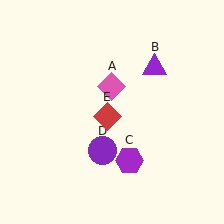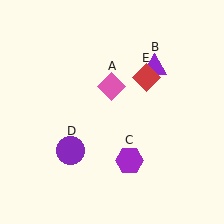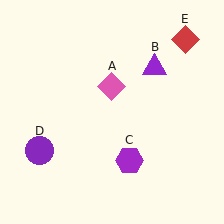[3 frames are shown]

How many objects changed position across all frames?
2 objects changed position: purple circle (object D), red diamond (object E).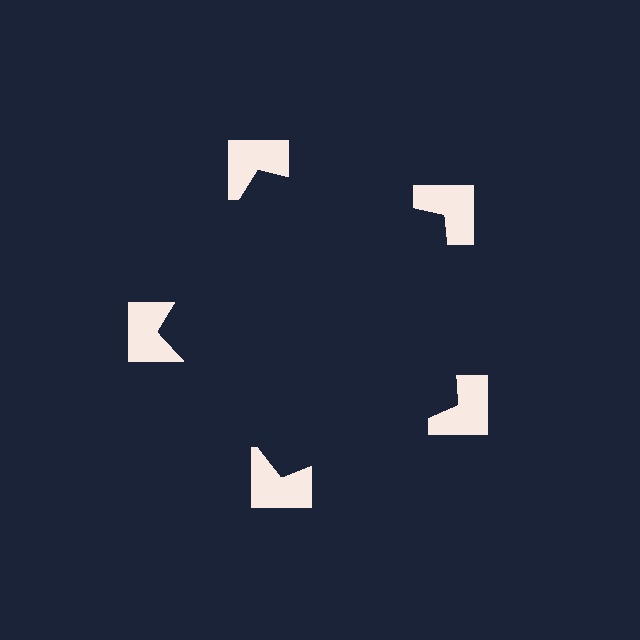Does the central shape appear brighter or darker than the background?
It typically appears slightly darker than the background, even though no actual brightness change is drawn.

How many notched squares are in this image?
There are 5 — one at each vertex of the illusory pentagon.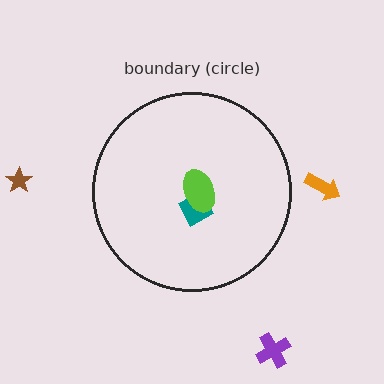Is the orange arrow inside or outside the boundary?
Outside.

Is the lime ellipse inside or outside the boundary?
Inside.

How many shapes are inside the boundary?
2 inside, 3 outside.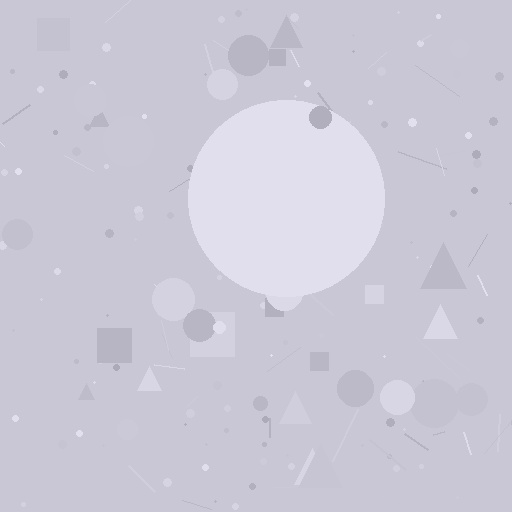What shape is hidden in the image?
A circle is hidden in the image.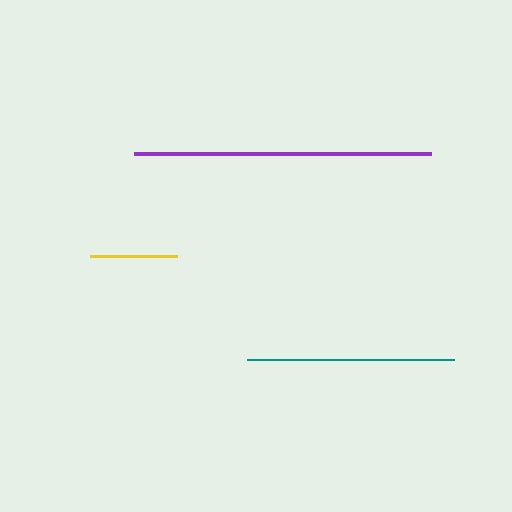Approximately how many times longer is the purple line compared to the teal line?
The purple line is approximately 1.4 times the length of the teal line.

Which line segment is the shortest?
The yellow line is the shortest at approximately 86 pixels.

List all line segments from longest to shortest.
From longest to shortest: purple, teal, yellow.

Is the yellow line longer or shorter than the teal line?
The teal line is longer than the yellow line.